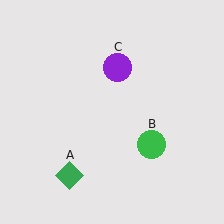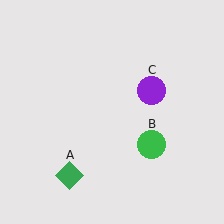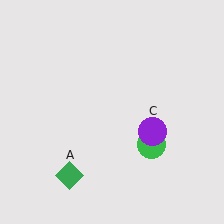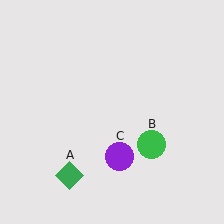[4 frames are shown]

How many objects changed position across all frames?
1 object changed position: purple circle (object C).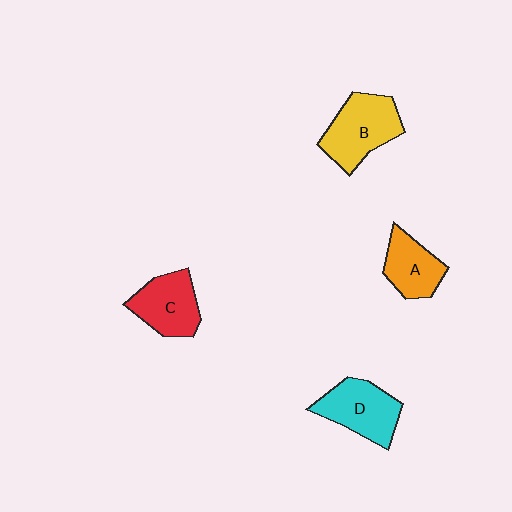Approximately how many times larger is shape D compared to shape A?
Approximately 1.3 times.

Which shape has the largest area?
Shape B (yellow).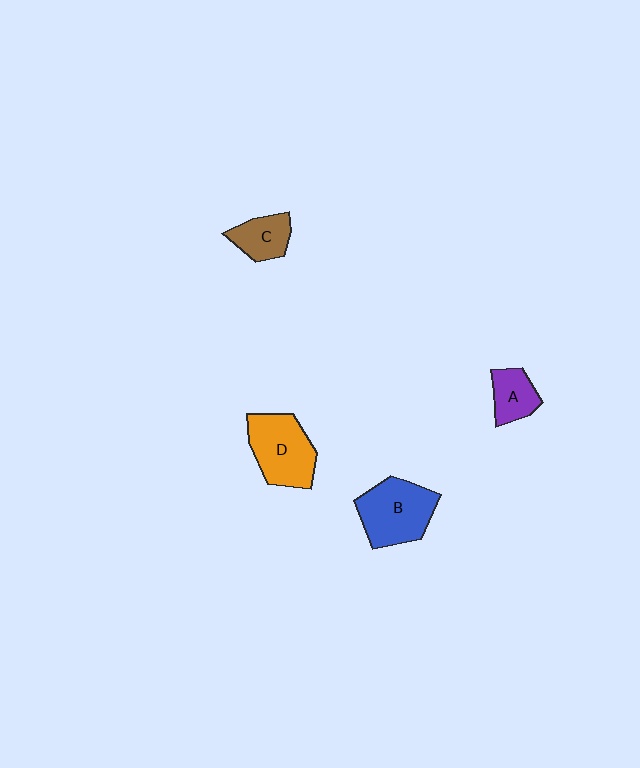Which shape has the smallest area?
Shape A (purple).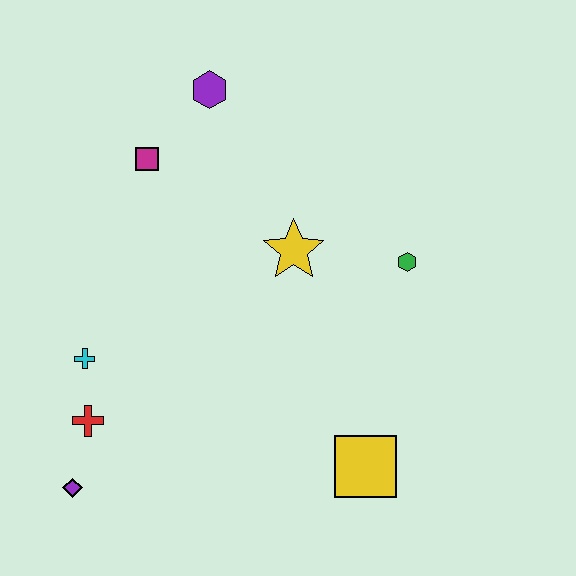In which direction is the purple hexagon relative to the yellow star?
The purple hexagon is above the yellow star.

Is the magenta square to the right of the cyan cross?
Yes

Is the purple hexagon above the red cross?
Yes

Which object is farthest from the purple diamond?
The purple hexagon is farthest from the purple diamond.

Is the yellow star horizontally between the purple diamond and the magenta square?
No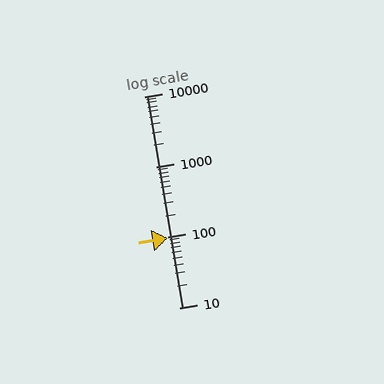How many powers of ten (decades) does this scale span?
The scale spans 3 decades, from 10 to 10000.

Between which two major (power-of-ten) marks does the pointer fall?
The pointer is between 10 and 100.